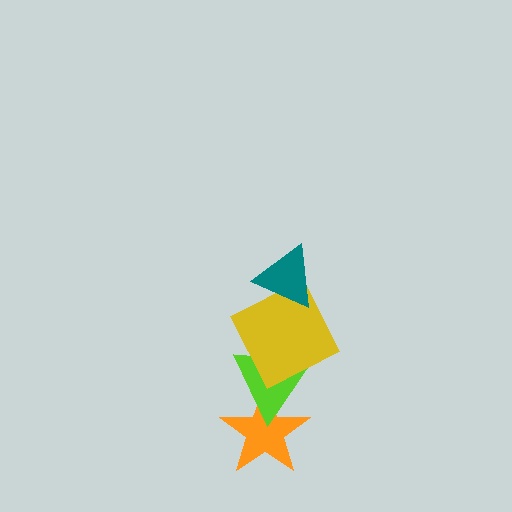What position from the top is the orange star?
The orange star is 4th from the top.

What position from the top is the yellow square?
The yellow square is 2nd from the top.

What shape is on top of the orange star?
The lime triangle is on top of the orange star.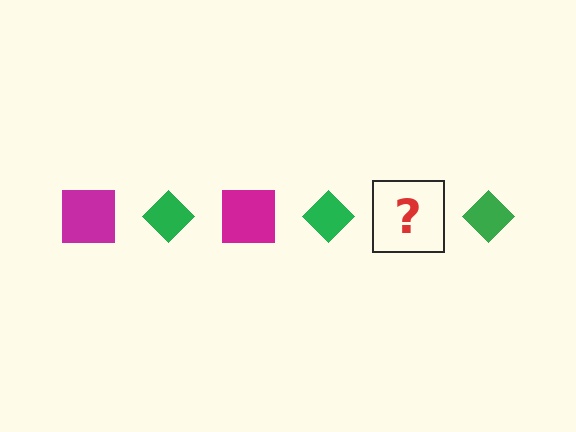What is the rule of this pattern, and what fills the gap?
The rule is that the pattern alternates between magenta square and green diamond. The gap should be filled with a magenta square.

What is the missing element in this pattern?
The missing element is a magenta square.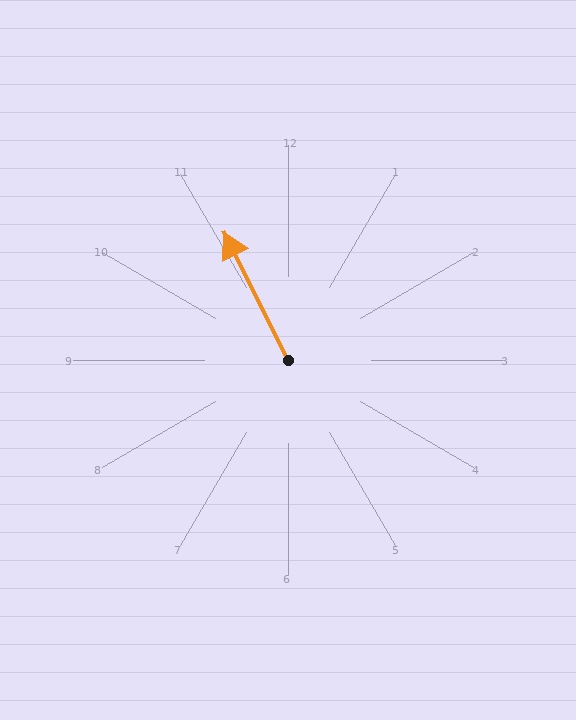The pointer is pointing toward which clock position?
Roughly 11 o'clock.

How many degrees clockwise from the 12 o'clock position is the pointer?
Approximately 333 degrees.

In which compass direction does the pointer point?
Northwest.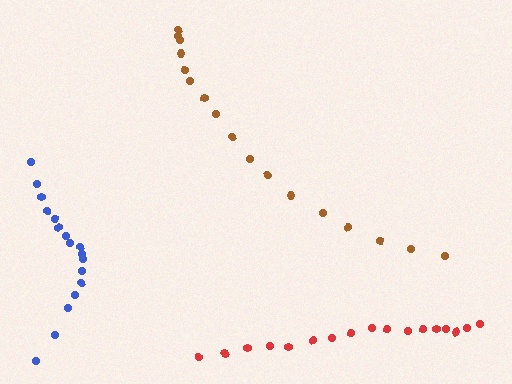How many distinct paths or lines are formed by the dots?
There are 3 distinct paths.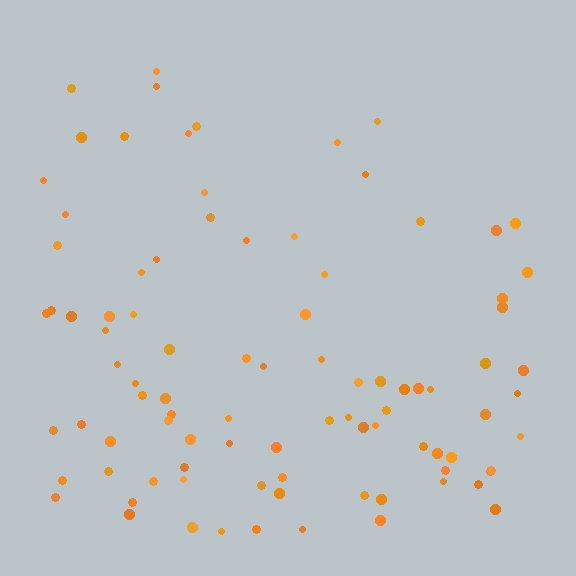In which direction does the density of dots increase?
From top to bottom, with the bottom side densest.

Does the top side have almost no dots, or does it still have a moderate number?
Still a moderate number, just noticeably fewer than the bottom.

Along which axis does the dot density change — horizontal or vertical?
Vertical.